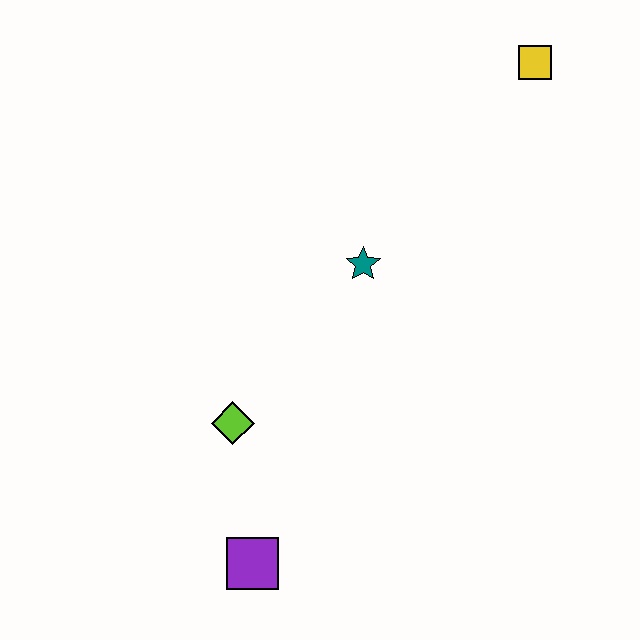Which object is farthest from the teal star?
The purple square is farthest from the teal star.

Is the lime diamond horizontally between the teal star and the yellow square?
No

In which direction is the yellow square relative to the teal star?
The yellow square is above the teal star.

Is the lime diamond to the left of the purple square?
Yes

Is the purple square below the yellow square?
Yes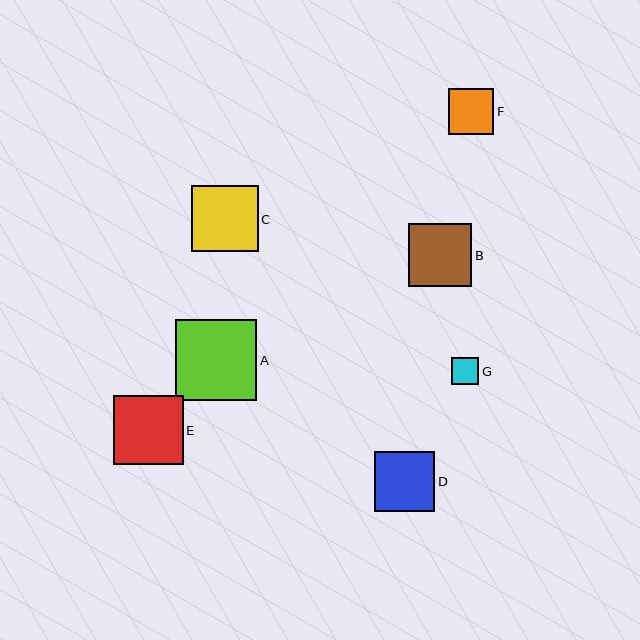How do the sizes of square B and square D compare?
Square B and square D are approximately the same size.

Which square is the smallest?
Square G is the smallest with a size of approximately 27 pixels.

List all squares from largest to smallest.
From largest to smallest: A, E, C, B, D, F, G.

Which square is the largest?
Square A is the largest with a size of approximately 81 pixels.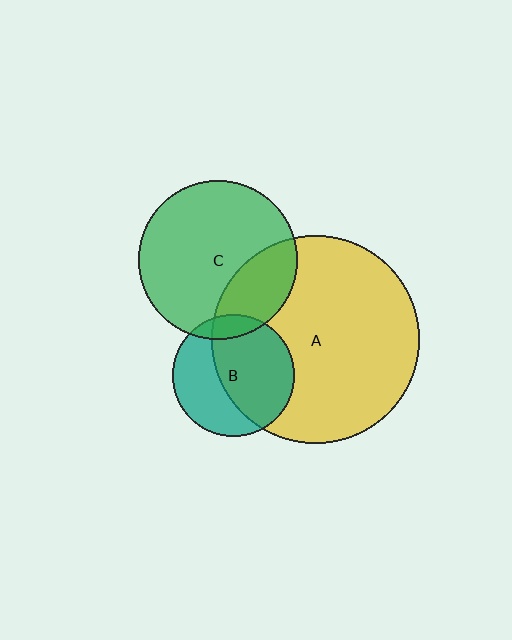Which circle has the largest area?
Circle A (yellow).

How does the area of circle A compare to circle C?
Approximately 1.7 times.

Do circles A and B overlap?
Yes.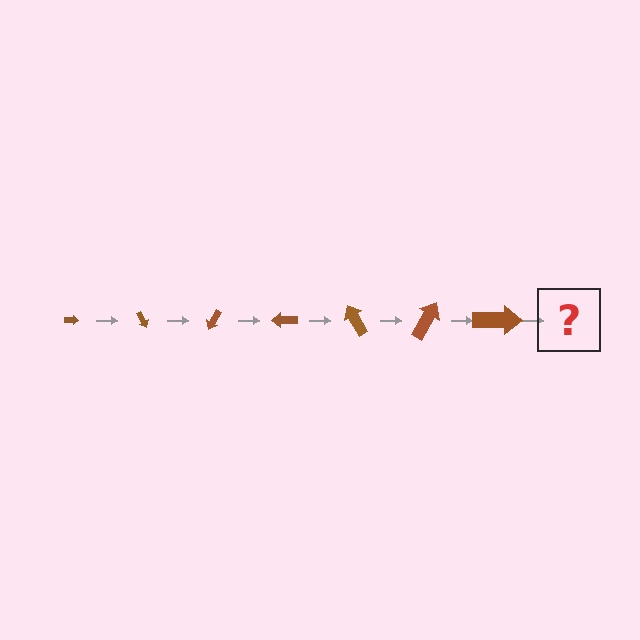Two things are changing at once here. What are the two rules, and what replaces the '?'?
The two rules are that the arrow grows larger each step and it rotates 60 degrees each step. The '?' should be an arrow, larger than the previous one and rotated 420 degrees from the start.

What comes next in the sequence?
The next element should be an arrow, larger than the previous one and rotated 420 degrees from the start.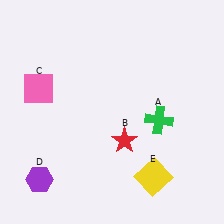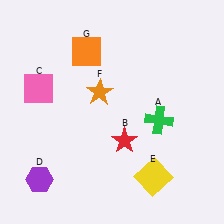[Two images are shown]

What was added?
An orange star (F), an orange square (G) were added in Image 2.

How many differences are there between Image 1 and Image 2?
There are 2 differences between the two images.